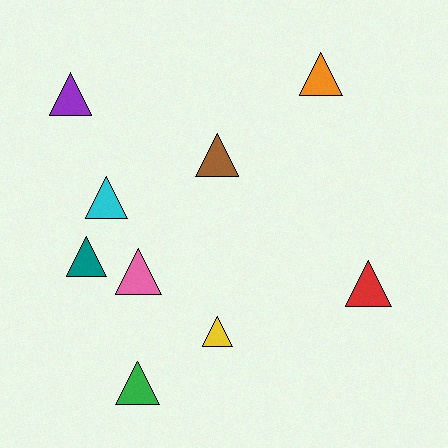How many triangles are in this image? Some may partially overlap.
There are 9 triangles.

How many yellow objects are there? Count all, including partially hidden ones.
There is 1 yellow object.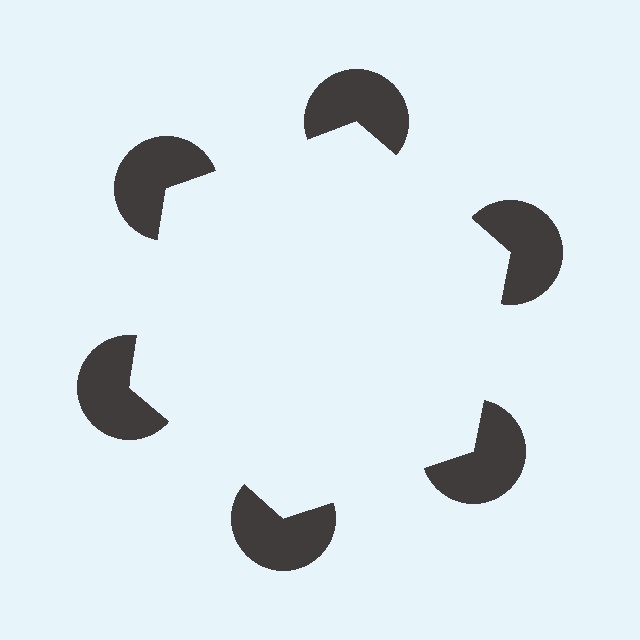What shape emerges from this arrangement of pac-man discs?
An illusory hexagon — its edges are inferred from the aligned wedge cuts in the pac-man discs, not physically drawn.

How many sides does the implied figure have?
6 sides.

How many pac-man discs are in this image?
There are 6 — one at each vertex of the illusory hexagon.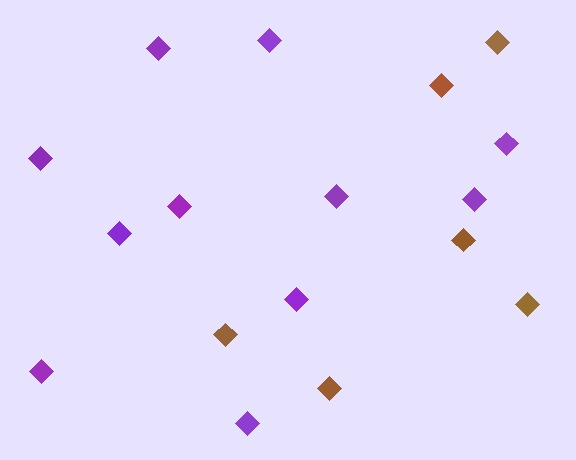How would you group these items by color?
There are 2 groups: one group of purple diamonds (11) and one group of brown diamonds (6).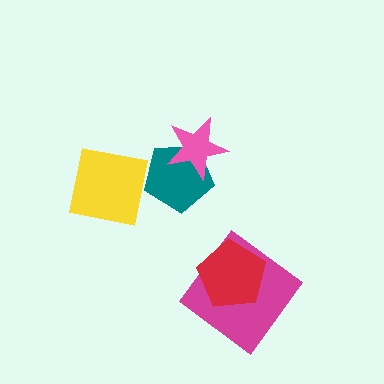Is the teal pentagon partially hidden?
Yes, it is partially covered by another shape.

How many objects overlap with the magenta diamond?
1 object overlaps with the magenta diamond.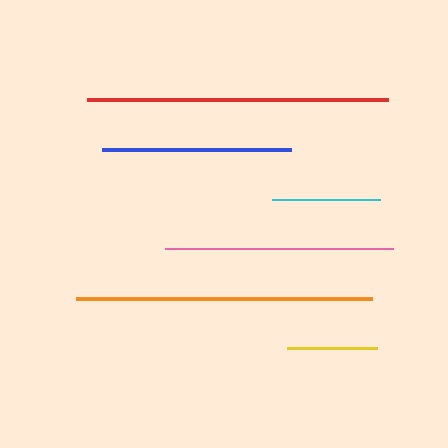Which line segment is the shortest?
The yellow line is the shortest at approximately 90 pixels.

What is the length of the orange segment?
The orange segment is approximately 296 pixels long.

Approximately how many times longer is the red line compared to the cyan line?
The red line is approximately 2.8 times the length of the cyan line.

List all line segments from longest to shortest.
From longest to shortest: red, orange, pink, blue, cyan, yellow.